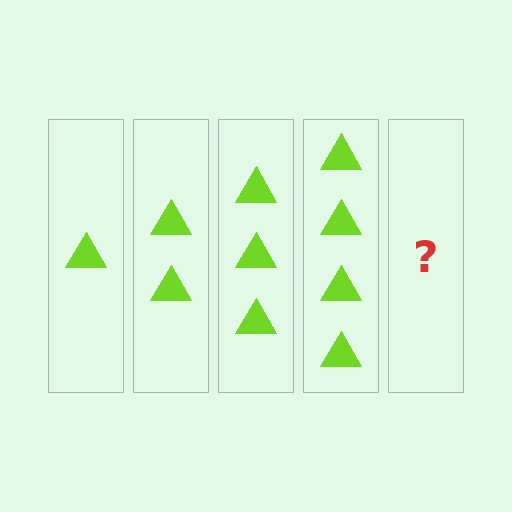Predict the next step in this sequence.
The next step is 5 triangles.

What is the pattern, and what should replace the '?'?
The pattern is that each step adds one more triangle. The '?' should be 5 triangles.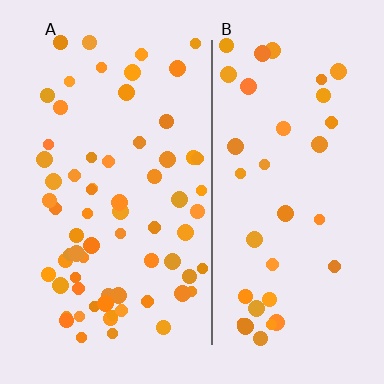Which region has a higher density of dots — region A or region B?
A (the left).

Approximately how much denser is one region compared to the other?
Approximately 1.9× — region A over region B.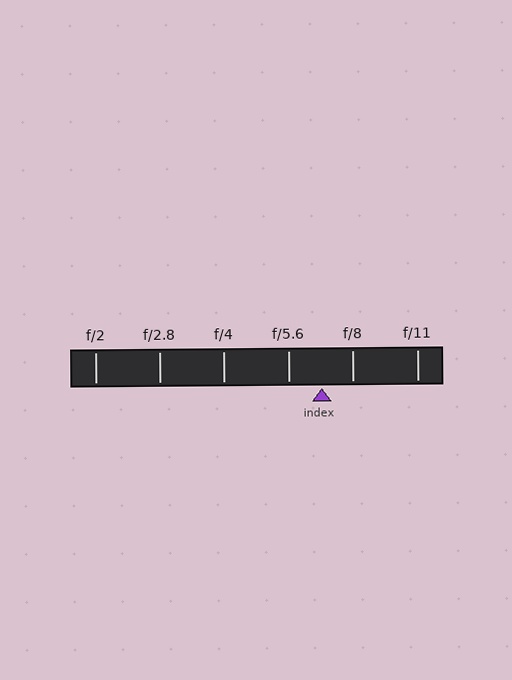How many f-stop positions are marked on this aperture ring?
There are 6 f-stop positions marked.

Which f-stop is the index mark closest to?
The index mark is closest to f/8.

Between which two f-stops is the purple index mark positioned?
The index mark is between f/5.6 and f/8.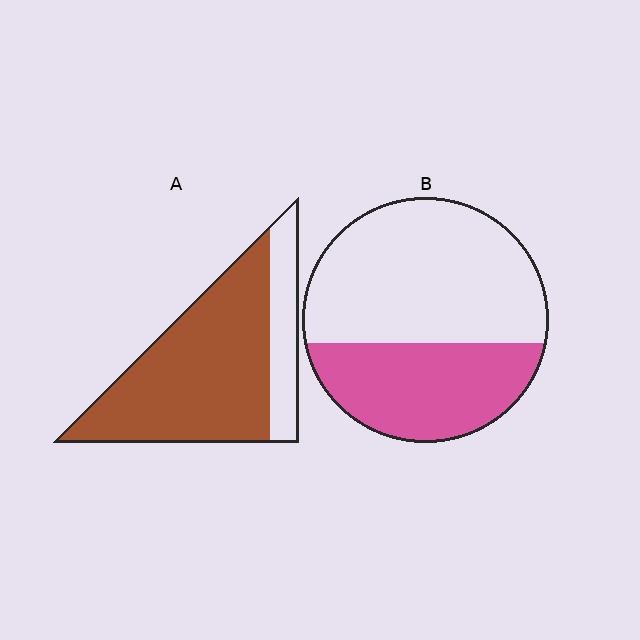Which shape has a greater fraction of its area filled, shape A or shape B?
Shape A.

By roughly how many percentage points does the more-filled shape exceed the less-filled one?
By roughly 40 percentage points (A over B).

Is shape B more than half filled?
No.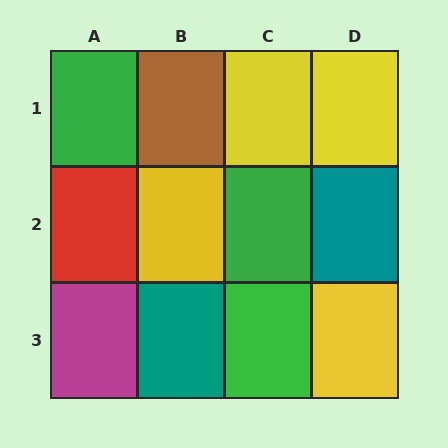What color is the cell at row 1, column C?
Yellow.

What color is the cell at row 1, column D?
Yellow.